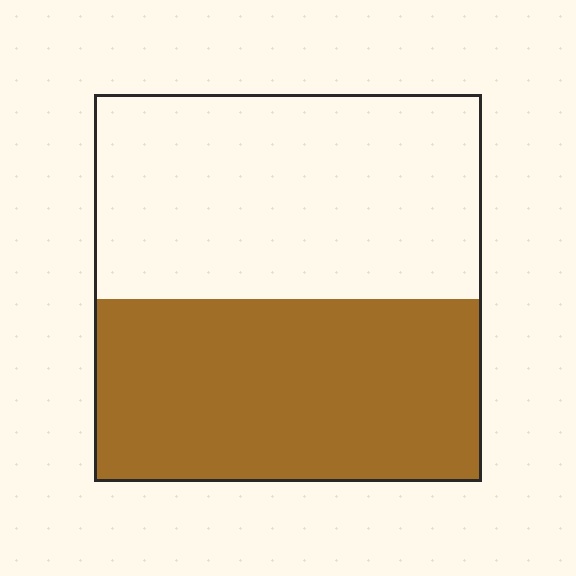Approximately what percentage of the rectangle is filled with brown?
Approximately 45%.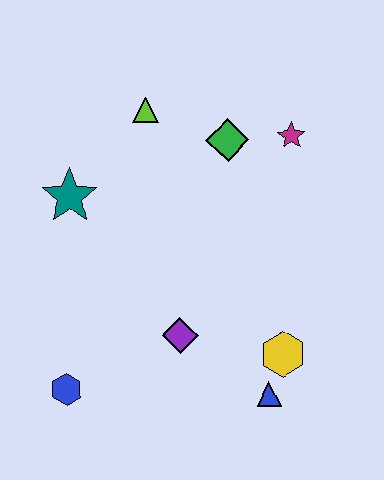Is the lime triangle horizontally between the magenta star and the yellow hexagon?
No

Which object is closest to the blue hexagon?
The purple diamond is closest to the blue hexagon.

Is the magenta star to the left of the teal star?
No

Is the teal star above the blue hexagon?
Yes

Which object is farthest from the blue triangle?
The lime triangle is farthest from the blue triangle.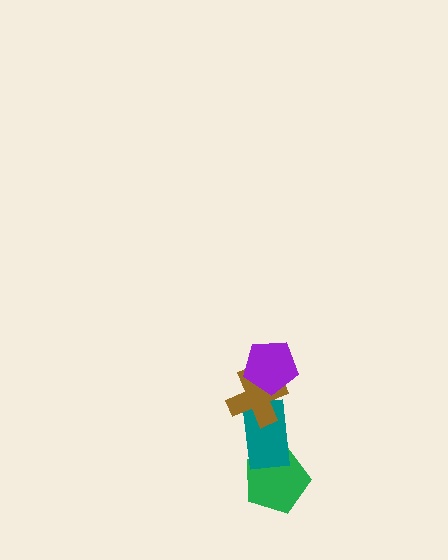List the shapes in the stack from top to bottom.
From top to bottom: the purple pentagon, the brown cross, the teal rectangle, the green pentagon.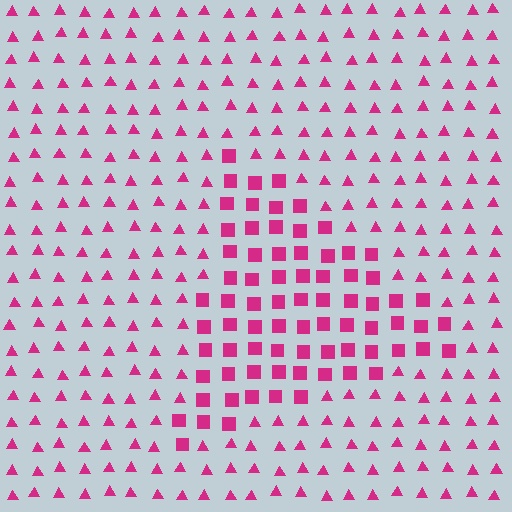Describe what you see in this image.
The image is filled with small magenta elements arranged in a uniform grid. A triangle-shaped region contains squares, while the surrounding area contains triangles. The boundary is defined purely by the change in element shape.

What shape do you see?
I see a triangle.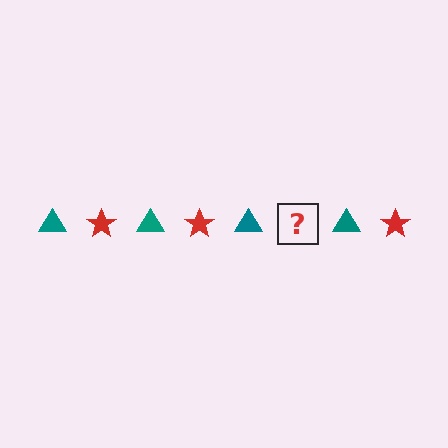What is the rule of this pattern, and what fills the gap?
The rule is that the pattern alternates between teal triangle and red star. The gap should be filled with a red star.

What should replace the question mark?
The question mark should be replaced with a red star.